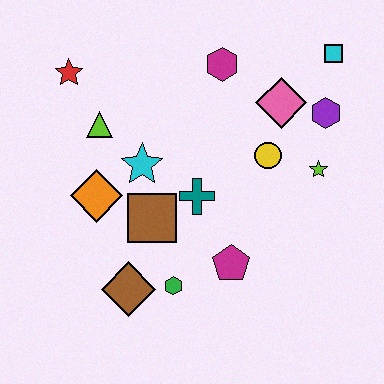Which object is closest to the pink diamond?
The purple hexagon is closest to the pink diamond.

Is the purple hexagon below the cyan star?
No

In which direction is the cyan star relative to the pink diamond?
The cyan star is to the left of the pink diamond.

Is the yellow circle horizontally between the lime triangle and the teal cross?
No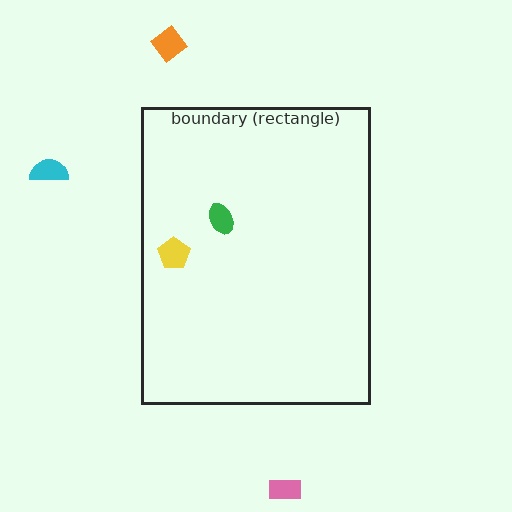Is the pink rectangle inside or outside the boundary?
Outside.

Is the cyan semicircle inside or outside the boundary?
Outside.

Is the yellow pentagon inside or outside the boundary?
Inside.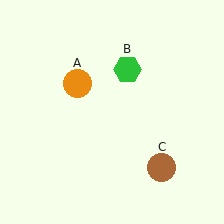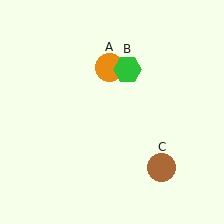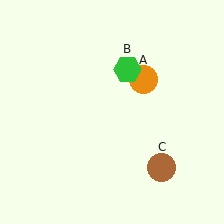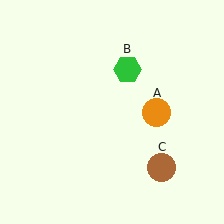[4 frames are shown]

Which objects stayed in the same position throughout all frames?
Green hexagon (object B) and brown circle (object C) remained stationary.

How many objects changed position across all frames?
1 object changed position: orange circle (object A).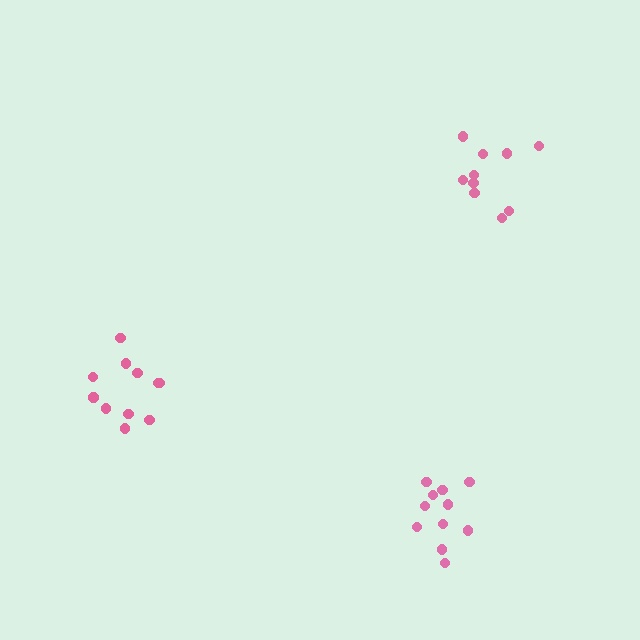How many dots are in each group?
Group 1: 11 dots, Group 2: 10 dots, Group 3: 11 dots (32 total).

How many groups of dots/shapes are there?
There are 3 groups.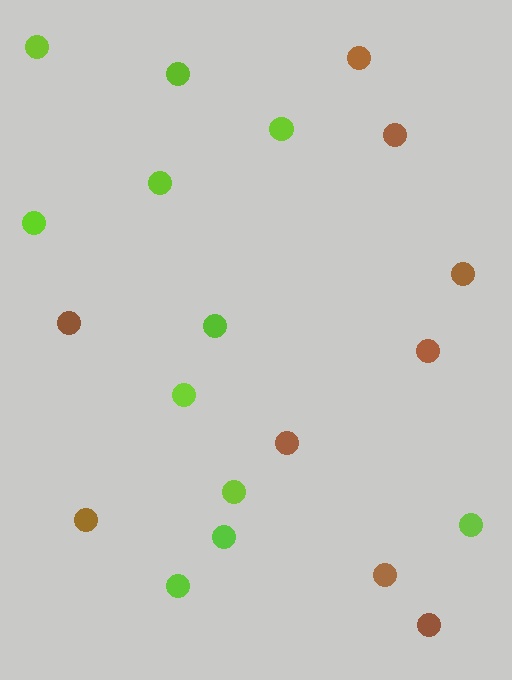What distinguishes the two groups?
There are 2 groups: one group of brown circles (9) and one group of lime circles (11).